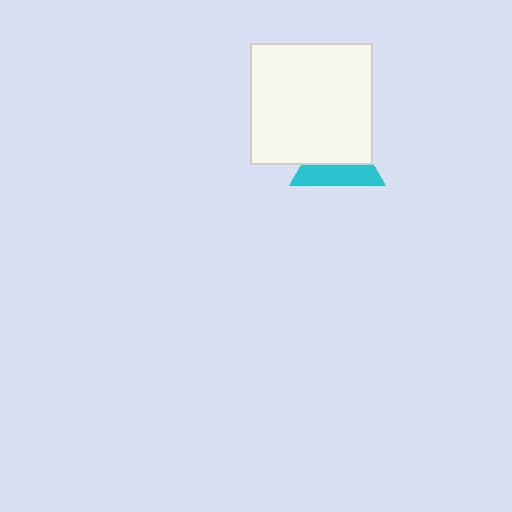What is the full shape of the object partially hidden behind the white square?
The partially hidden object is a cyan triangle.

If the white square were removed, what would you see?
You would see the complete cyan triangle.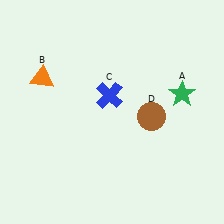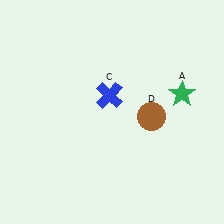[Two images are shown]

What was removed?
The orange triangle (B) was removed in Image 2.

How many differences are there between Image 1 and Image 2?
There is 1 difference between the two images.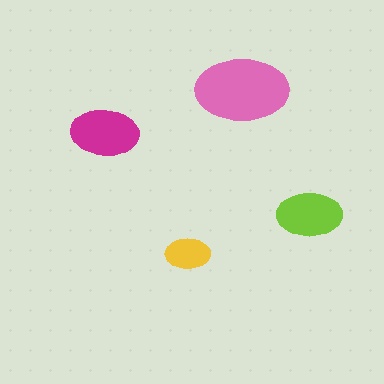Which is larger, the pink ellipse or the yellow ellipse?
The pink one.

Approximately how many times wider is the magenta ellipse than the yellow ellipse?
About 1.5 times wider.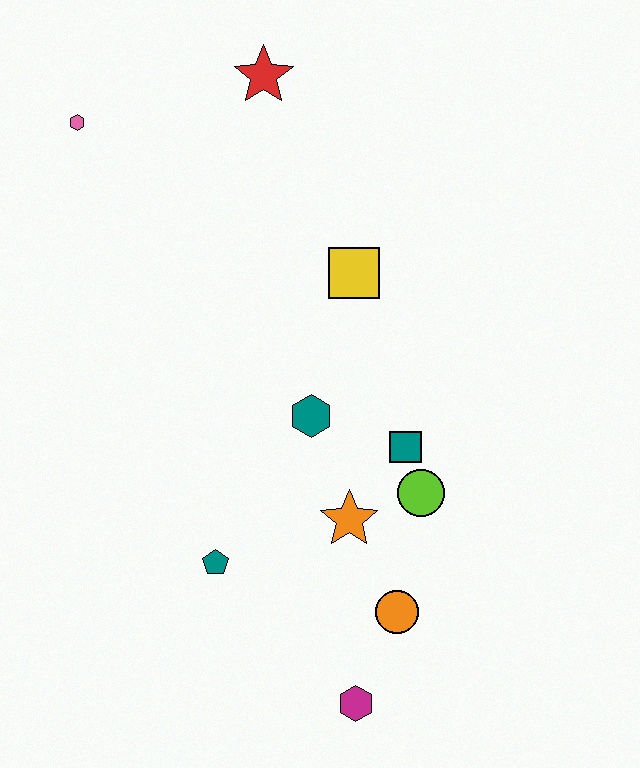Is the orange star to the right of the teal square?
No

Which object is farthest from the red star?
The magenta hexagon is farthest from the red star.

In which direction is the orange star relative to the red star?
The orange star is below the red star.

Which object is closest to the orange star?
The lime circle is closest to the orange star.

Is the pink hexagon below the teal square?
No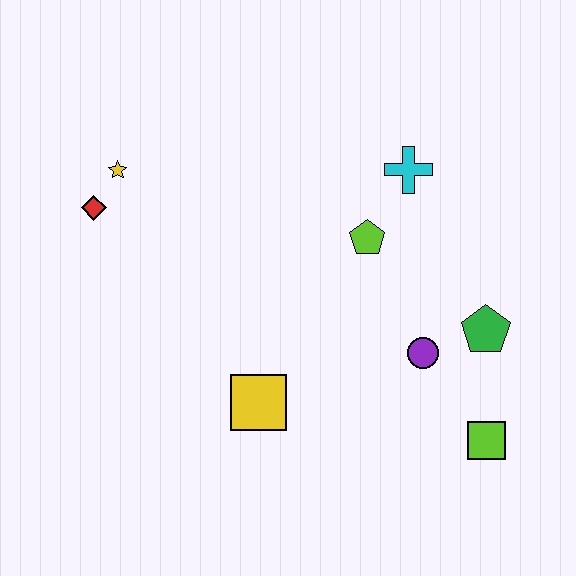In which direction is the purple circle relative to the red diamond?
The purple circle is to the right of the red diamond.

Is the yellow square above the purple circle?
No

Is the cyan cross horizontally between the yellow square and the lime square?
Yes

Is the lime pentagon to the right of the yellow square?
Yes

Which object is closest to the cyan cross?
The lime pentagon is closest to the cyan cross.